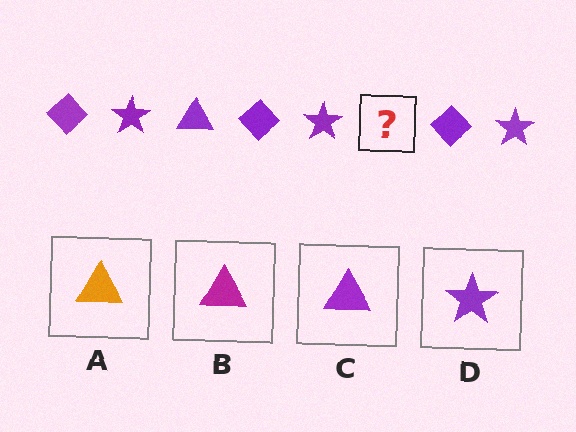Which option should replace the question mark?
Option C.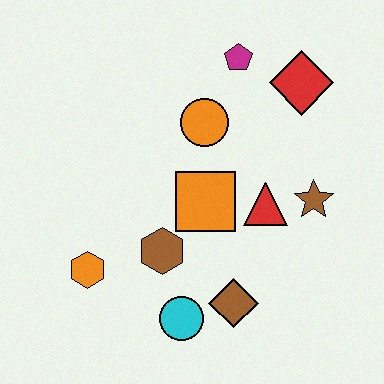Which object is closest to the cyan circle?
The brown diamond is closest to the cyan circle.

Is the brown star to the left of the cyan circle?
No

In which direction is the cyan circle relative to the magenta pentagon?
The cyan circle is below the magenta pentagon.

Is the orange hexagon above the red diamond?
No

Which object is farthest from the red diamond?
The orange hexagon is farthest from the red diamond.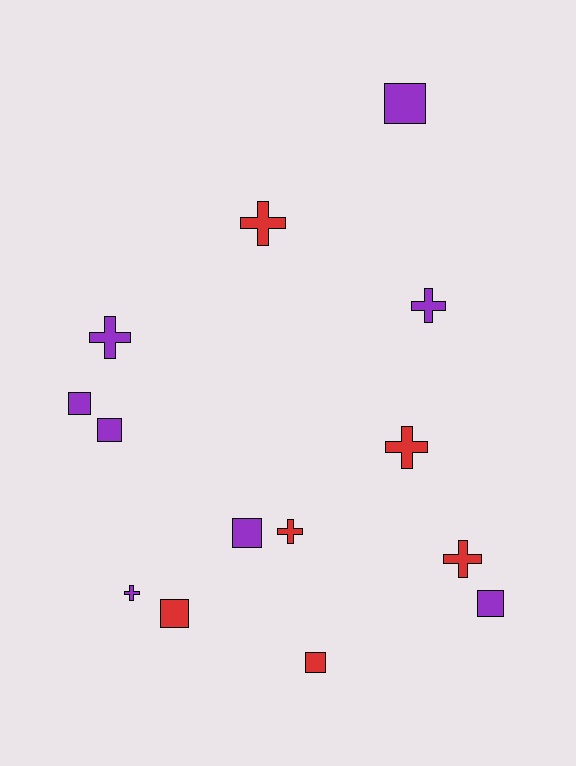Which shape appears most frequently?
Square, with 7 objects.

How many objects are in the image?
There are 14 objects.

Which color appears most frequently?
Purple, with 8 objects.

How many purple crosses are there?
There are 3 purple crosses.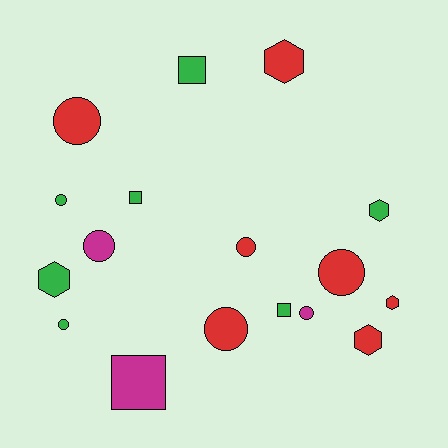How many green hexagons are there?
There are 2 green hexagons.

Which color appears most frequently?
Red, with 7 objects.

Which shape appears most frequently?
Circle, with 8 objects.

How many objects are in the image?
There are 17 objects.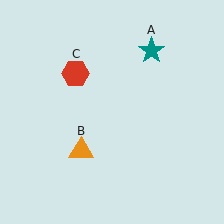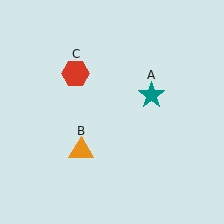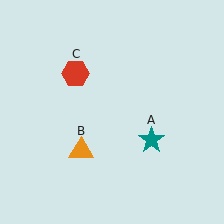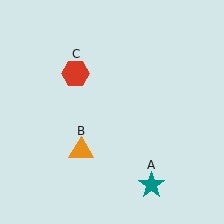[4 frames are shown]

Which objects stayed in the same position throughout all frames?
Orange triangle (object B) and red hexagon (object C) remained stationary.